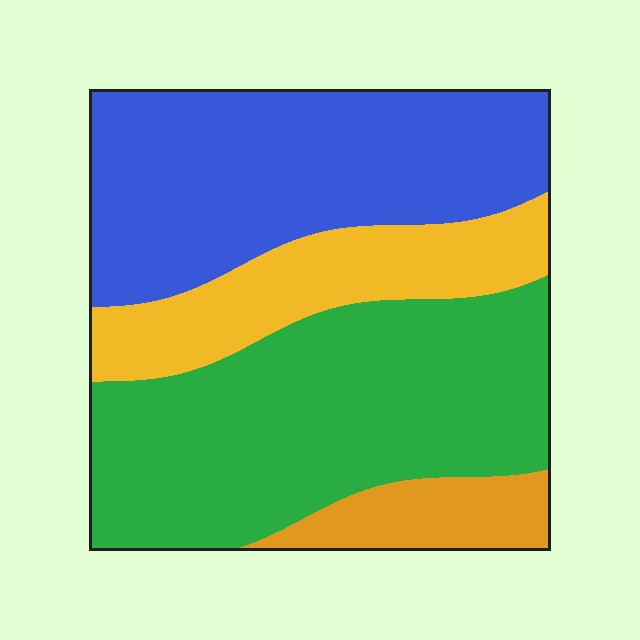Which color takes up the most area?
Green, at roughly 40%.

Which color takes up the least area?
Orange, at roughly 10%.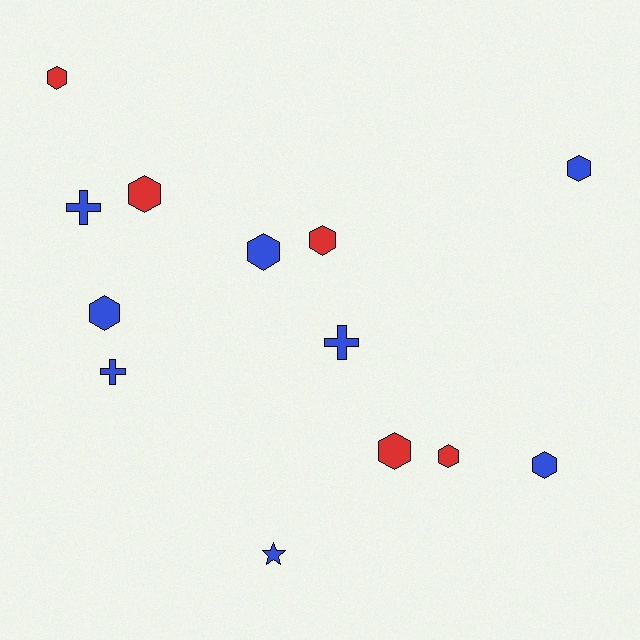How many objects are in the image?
There are 13 objects.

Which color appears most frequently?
Blue, with 8 objects.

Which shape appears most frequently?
Hexagon, with 9 objects.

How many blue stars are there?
There is 1 blue star.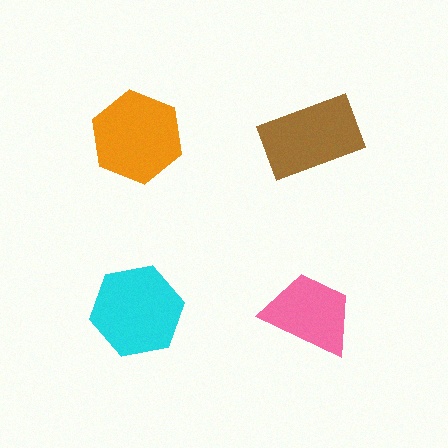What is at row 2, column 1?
A cyan hexagon.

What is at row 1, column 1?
An orange hexagon.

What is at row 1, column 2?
A brown rectangle.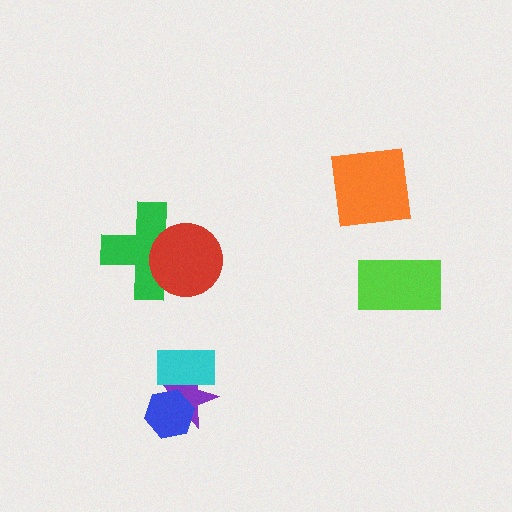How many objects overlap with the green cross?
1 object overlaps with the green cross.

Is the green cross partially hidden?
Yes, it is partially covered by another shape.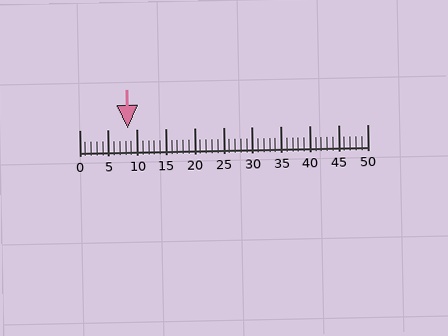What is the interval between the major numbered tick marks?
The major tick marks are spaced 5 units apart.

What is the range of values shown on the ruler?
The ruler shows values from 0 to 50.